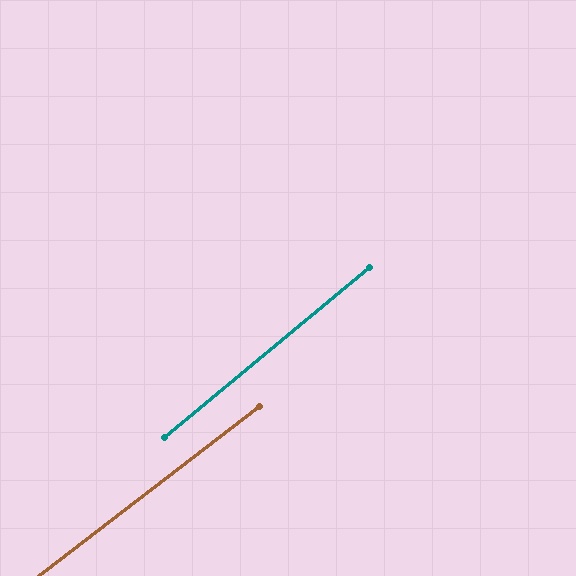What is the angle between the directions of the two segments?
Approximately 2 degrees.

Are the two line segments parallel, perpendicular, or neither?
Parallel — their directions differ by only 2.0°.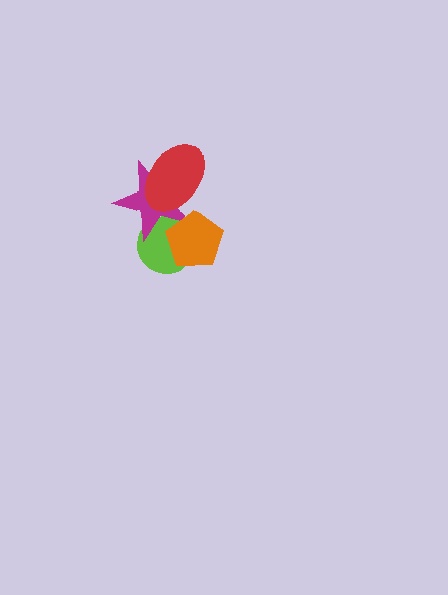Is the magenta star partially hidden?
Yes, it is partially covered by another shape.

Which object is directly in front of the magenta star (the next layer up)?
The orange pentagon is directly in front of the magenta star.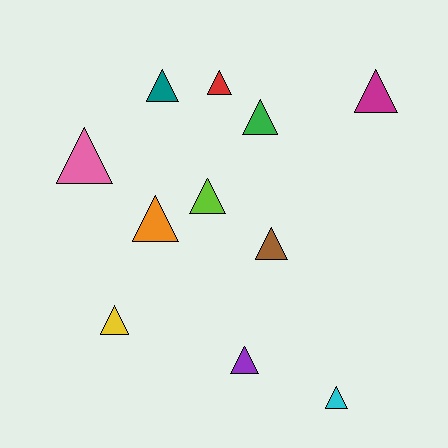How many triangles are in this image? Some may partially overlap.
There are 11 triangles.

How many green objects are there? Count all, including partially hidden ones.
There is 1 green object.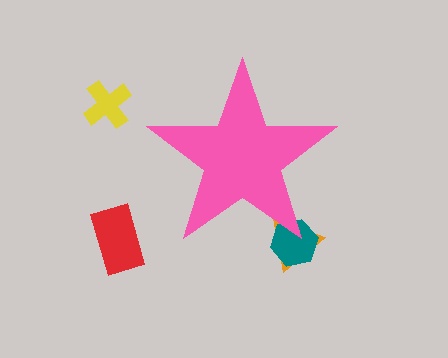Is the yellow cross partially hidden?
No, the yellow cross is fully visible.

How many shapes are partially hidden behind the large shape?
2 shapes are partially hidden.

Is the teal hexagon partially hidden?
Yes, the teal hexagon is partially hidden behind the pink star.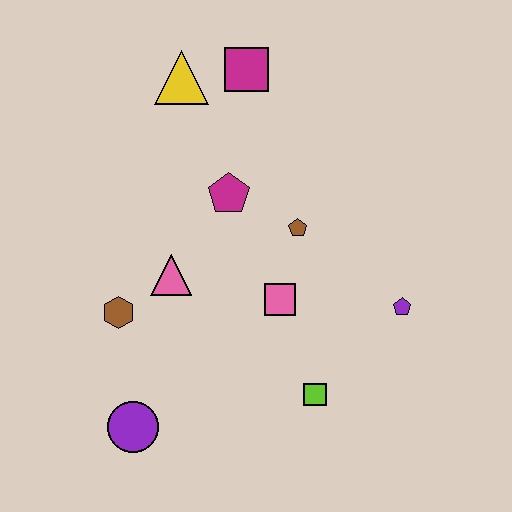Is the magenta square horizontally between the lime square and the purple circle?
Yes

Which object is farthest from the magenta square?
The purple circle is farthest from the magenta square.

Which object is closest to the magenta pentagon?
The brown pentagon is closest to the magenta pentagon.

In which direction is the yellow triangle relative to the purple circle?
The yellow triangle is above the purple circle.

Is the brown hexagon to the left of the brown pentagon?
Yes